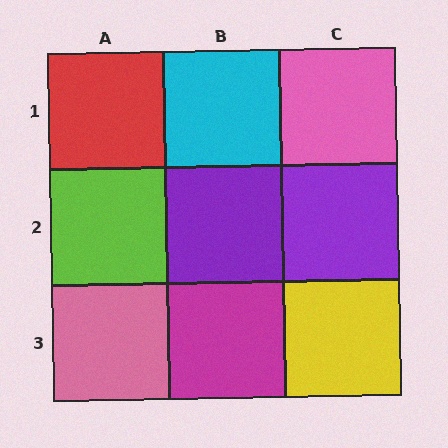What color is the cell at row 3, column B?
Magenta.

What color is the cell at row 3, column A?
Pink.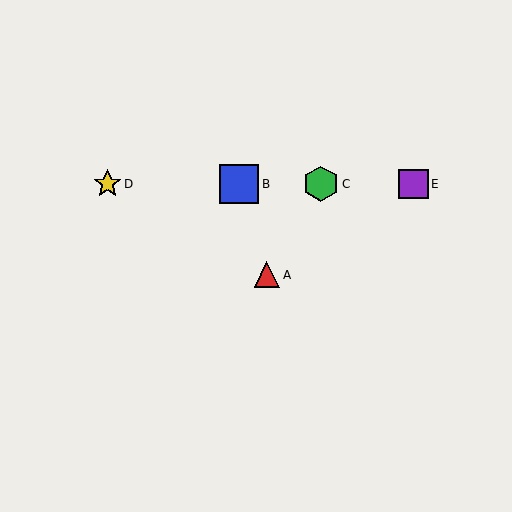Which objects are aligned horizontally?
Objects B, C, D, E are aligned horizontally.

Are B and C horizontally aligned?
Yes, both are at y≈184.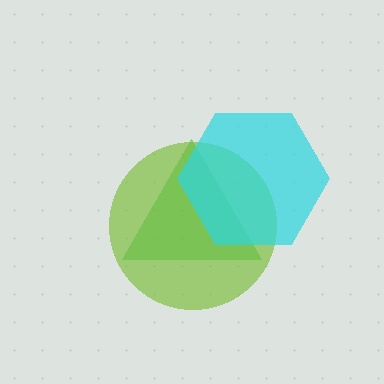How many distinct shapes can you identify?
There are 3 distinct shapes: a green triangle, a lime circle, a cyan hexagon.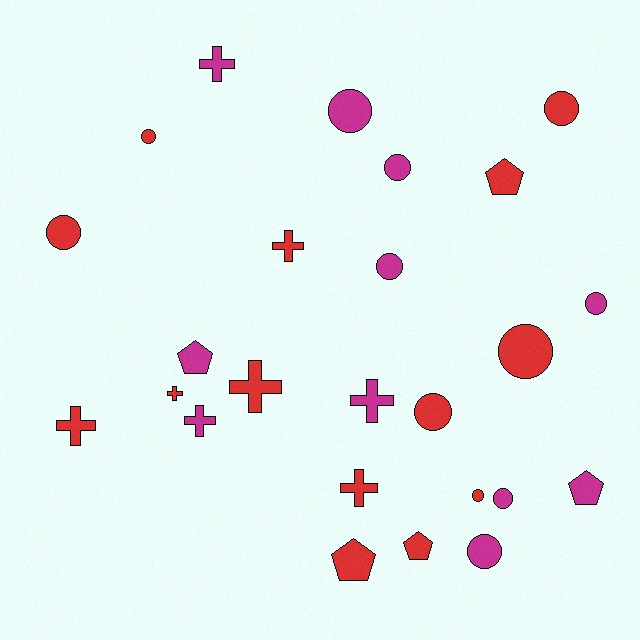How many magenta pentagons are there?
There are 2 magenta pentagons.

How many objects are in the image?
There are 25 objects.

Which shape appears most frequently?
Circle, with 12 objects.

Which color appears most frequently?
Red, with 14 objects.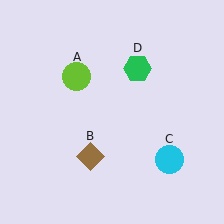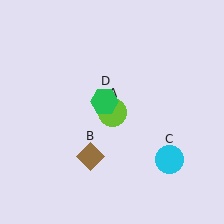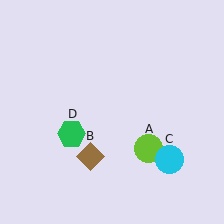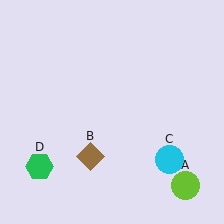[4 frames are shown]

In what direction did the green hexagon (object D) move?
The green hexagon (object D) moved down and to the left.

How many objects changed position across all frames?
2 objects changed position: lime circle (object A), green hexagon (object D).